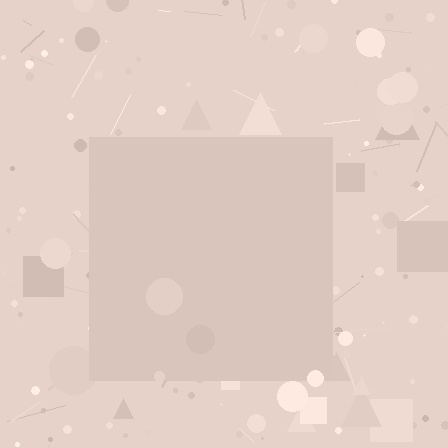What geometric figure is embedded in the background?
A square is embedded in the background.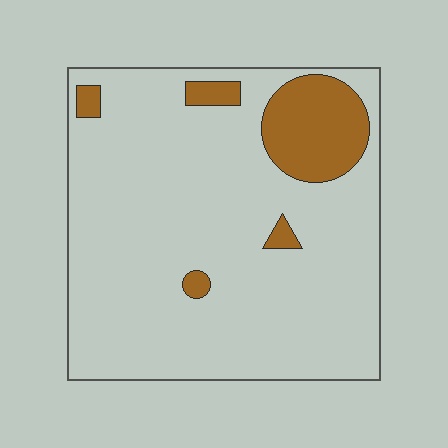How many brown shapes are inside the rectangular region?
5.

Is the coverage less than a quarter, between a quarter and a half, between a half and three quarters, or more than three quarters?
Less than a quarter.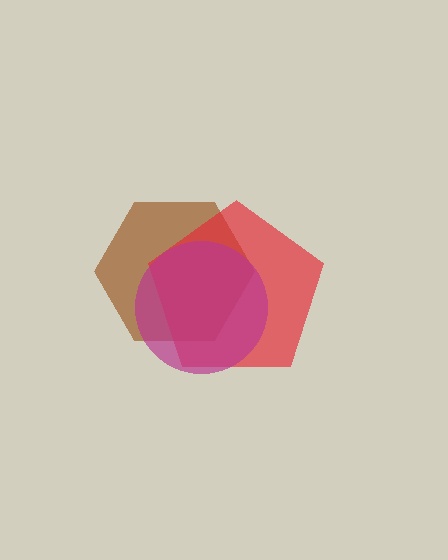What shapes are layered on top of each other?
The layered shapes are: a brown hexagon, a red pentagon, a magenta circle.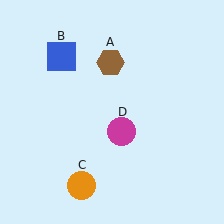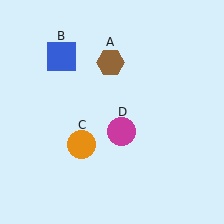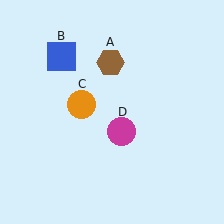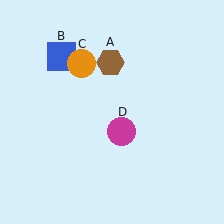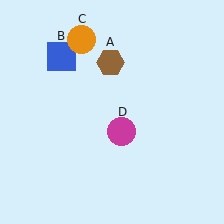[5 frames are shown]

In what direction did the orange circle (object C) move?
The orange circle (object C) moved up.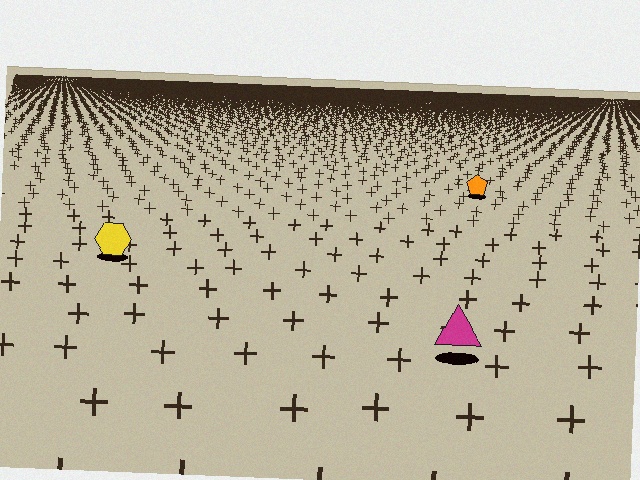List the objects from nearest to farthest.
From nearest to farthest: the magenta triangle, the yellow hexagon, the orange pentagon.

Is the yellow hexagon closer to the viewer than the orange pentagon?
Yes. The yellow hexagon is closer — you can tell from the texture gradient: the ground texture is coarser near it.